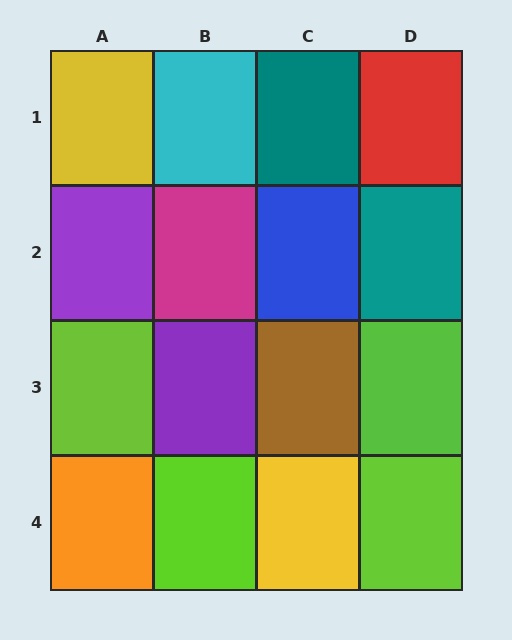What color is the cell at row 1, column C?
Teal.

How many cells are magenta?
1 cell is magenta.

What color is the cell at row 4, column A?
Orange.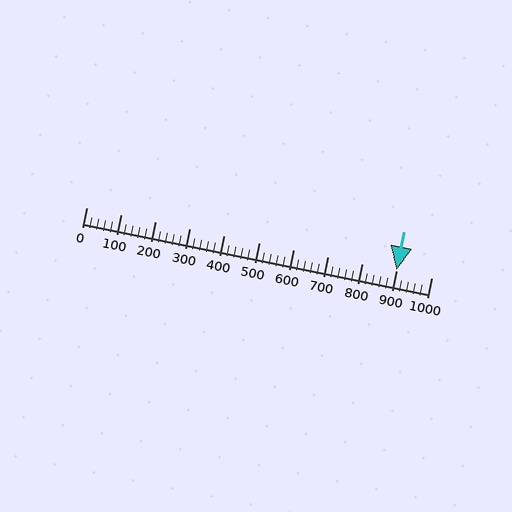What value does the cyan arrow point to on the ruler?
The cyan arrow points to approximately 900.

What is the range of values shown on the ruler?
The ruler shows values from 0 to 1000.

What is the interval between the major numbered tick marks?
The major tick marks are spaced 100 units apart.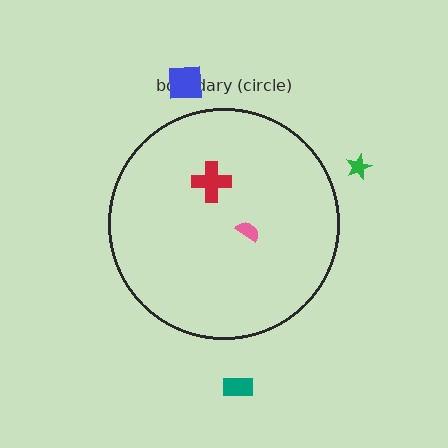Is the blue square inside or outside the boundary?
Outside.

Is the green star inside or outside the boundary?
Outside.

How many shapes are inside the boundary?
2 inside, 3 outside.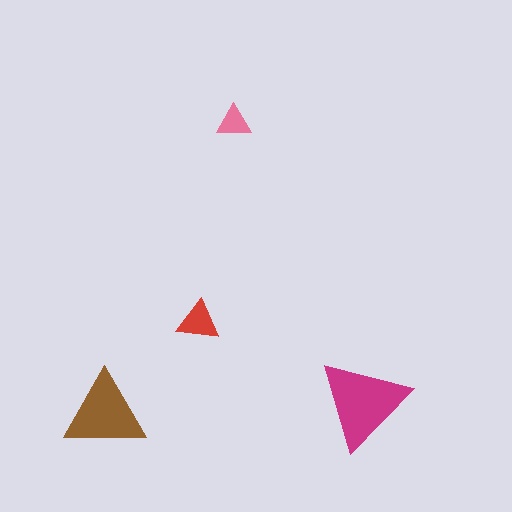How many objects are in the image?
There are 4 objects in the image.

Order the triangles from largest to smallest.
the magenta one, the brown one, the red one, the pink one.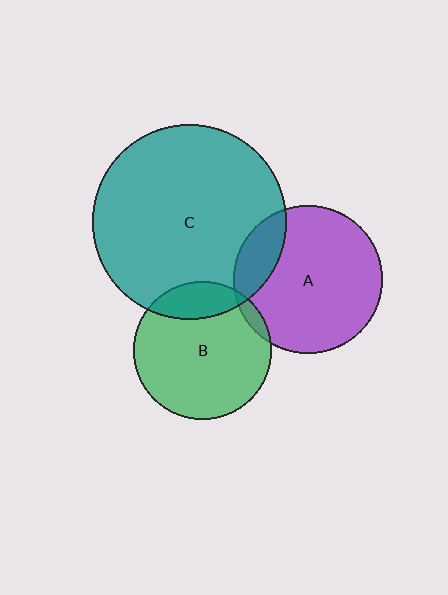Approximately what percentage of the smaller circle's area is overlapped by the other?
Approximately 15%.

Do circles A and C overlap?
Yes.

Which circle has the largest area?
Circle C (teal).